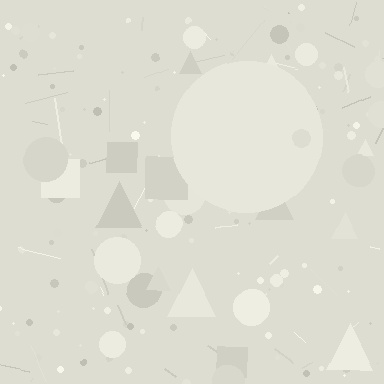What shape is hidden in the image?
A circle is hidden in the image.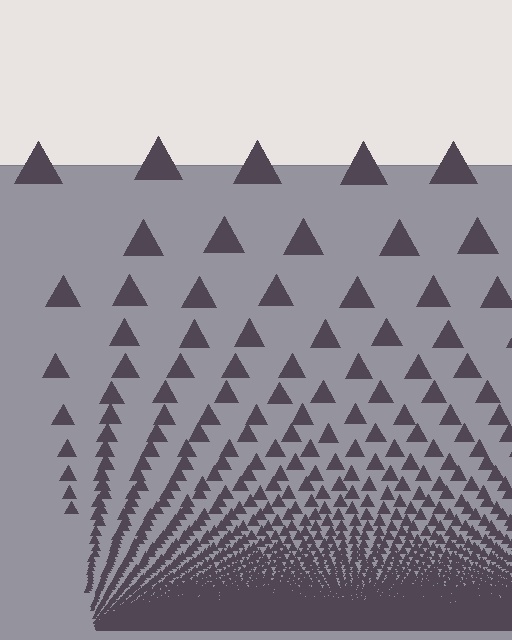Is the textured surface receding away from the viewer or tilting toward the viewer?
The surface appears to tilt toward the viewer. Texture elements get larger and sparser toward the top.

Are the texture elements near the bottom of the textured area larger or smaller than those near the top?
Smaller. The gradient is inverted — elements near the bottom are smaller and denser.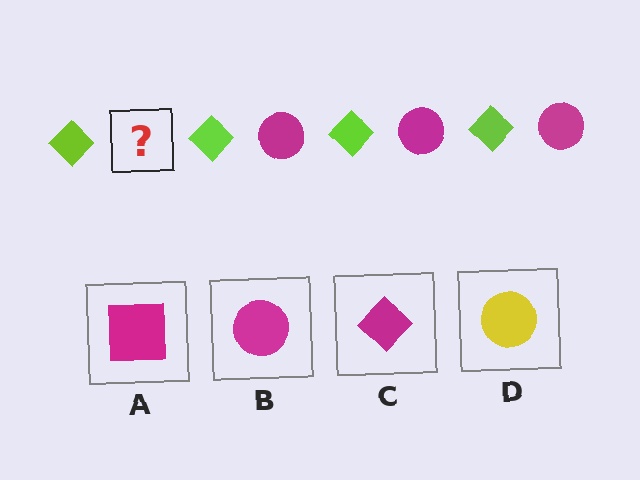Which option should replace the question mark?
Option B.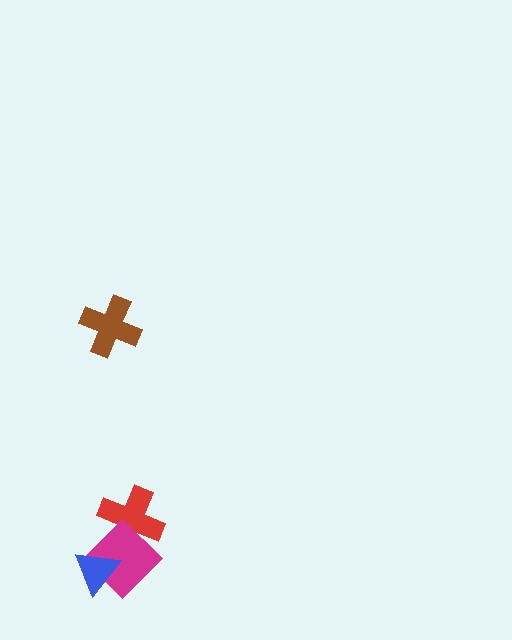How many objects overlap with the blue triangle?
1 object overlaps with the blue triangle.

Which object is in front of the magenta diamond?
The blue triangle is in front of the magenta diamond.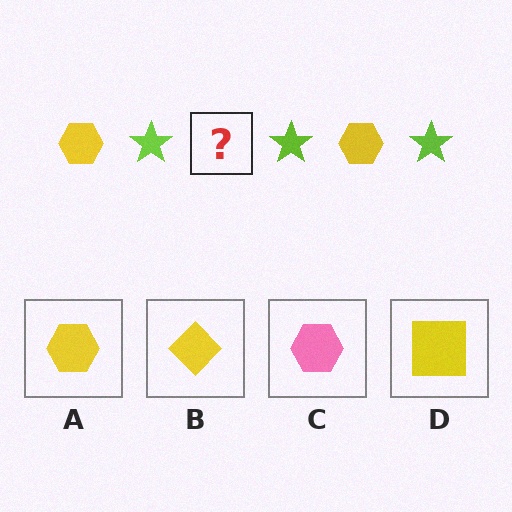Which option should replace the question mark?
Option A.